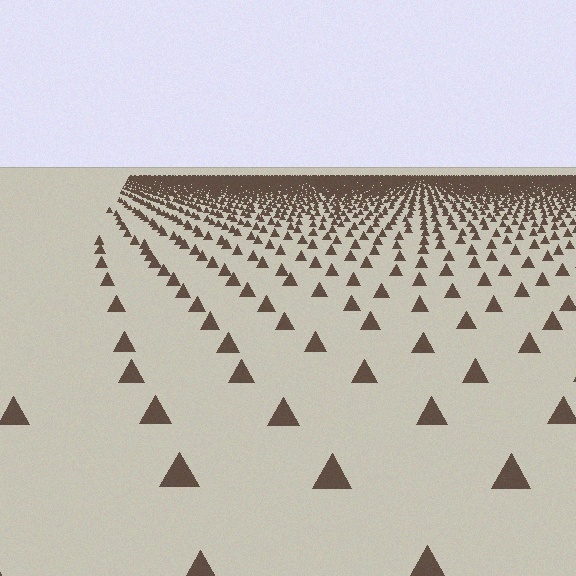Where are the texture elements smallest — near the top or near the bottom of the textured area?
Near the top.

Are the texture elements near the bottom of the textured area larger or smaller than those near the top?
Larger. Near the bottom, elements are closer to the viewer and appear at a bigger on-screen size.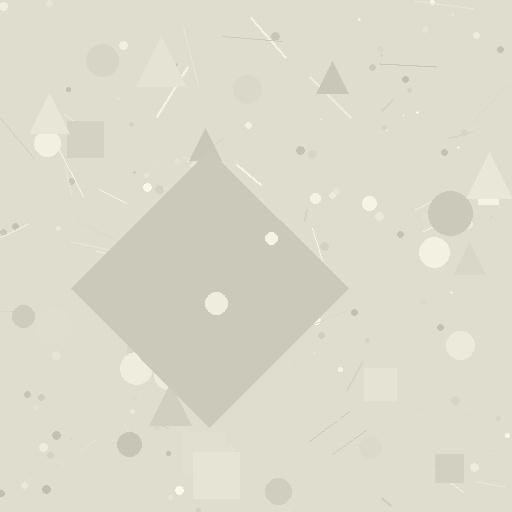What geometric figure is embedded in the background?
A diamond is embedded in the background.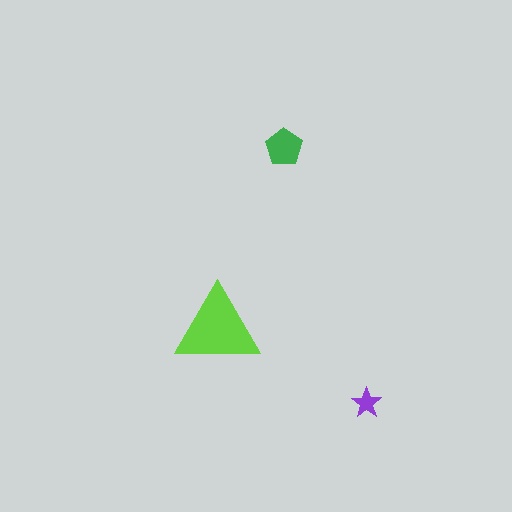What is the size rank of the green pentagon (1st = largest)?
2nd.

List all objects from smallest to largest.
The purple star, the green pentagon, the lime triangle.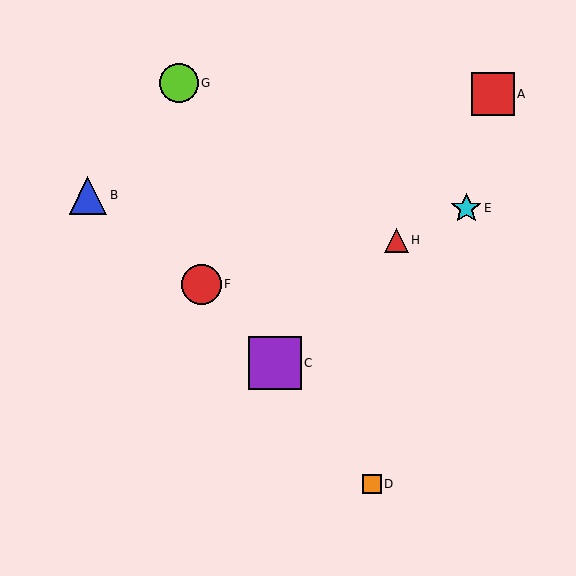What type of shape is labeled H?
Shape H is a red triangle.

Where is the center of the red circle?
The center of the red circle is at (201, 284).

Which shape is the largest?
The purple square (labeled C) is the largest.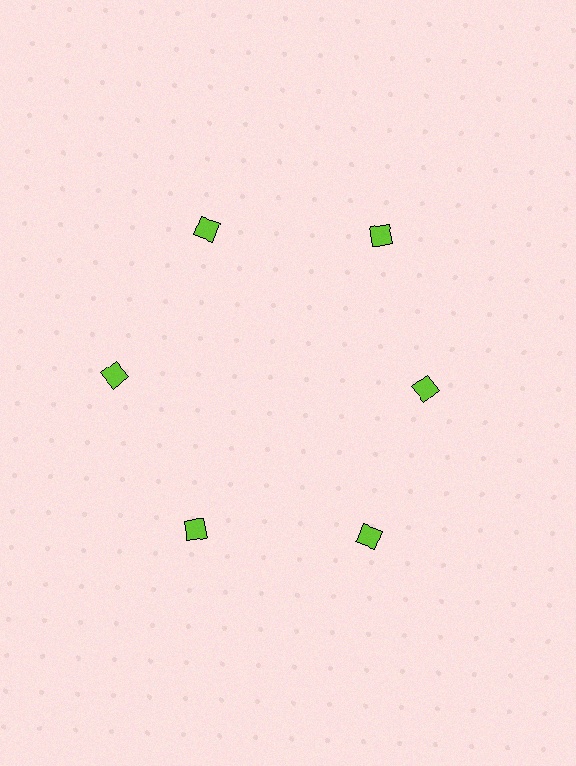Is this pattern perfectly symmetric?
No. The 6 lime diamonds are arranged in a ring, but one element near the 3 o'clock position is pulled inward toward the center, breaking the 6-fold rotational symmetry.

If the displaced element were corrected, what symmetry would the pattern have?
It would have 6-fold rotational symmetry — the pattern would map onto itself every 60 degrees.